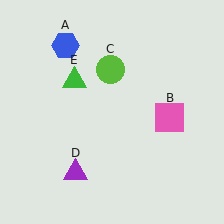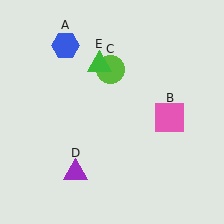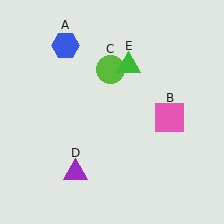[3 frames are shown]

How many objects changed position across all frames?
1 object changed position: green triangle (object E).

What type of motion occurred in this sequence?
The green triangle (object E) rotated clockwise around the center of the scene.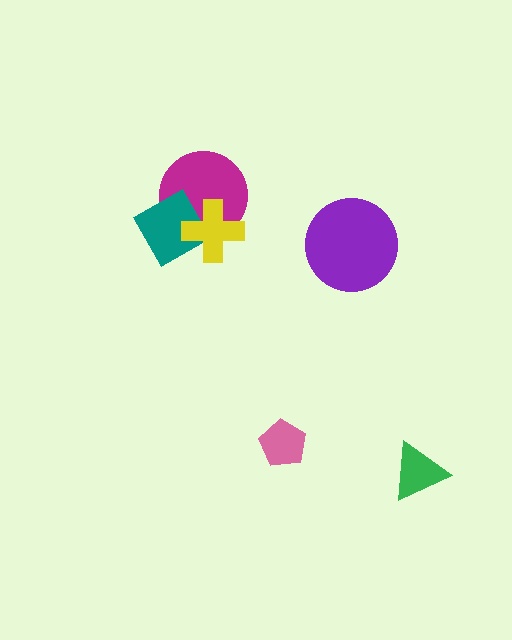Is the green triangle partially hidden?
No, no other shape covers it.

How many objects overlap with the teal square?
2 objects overlap with the teal square.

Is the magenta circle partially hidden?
Yes, it is partially covered by another shape.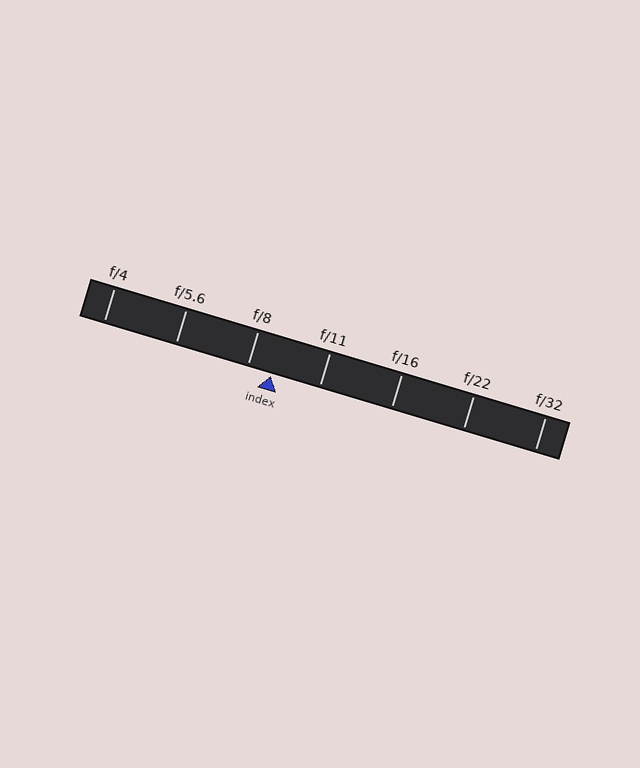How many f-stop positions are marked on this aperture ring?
There are 7 f-stop positions marked.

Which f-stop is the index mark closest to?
The index mark is closest to f/8.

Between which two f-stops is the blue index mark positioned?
The index mark is between f/8 and f/11.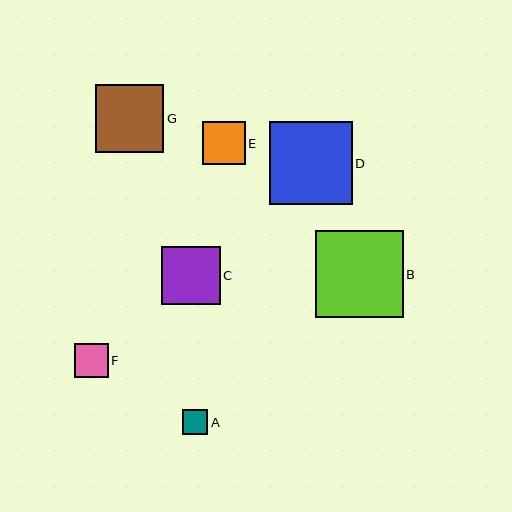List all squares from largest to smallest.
From largest to smallest: B, D, G, C, E, F, A.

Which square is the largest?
Square B is the largest with a size of approximately 87 pixels.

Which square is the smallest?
Square A is the smallest with a size of approximately 25 pixels.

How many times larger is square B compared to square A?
Square B is approximately 3.5 times the size of square A.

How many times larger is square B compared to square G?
Square B is approximately 1.3 times the size of square G.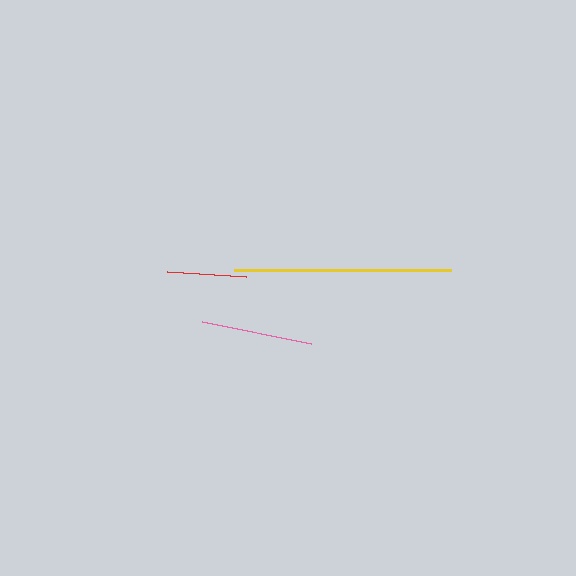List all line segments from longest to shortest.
From longest to shortest: yellow, pink, red.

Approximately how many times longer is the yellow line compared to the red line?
The yellow line is approximately 2.7 times the length of the red line.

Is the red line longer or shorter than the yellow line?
The yellow line is longer than the red line.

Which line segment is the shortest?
The red line is the shortest at approximately 80 pixels.